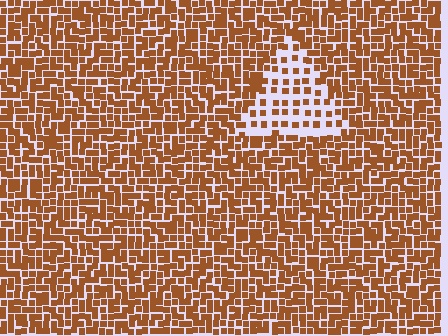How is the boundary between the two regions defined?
The boundary is defined by a change in element density (approximately 2.3x ratio). All elements are the same color, size, and shape.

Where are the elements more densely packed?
The elements are more densely packed outside the triangle boundary.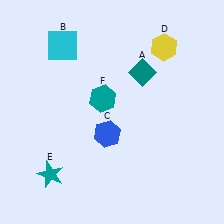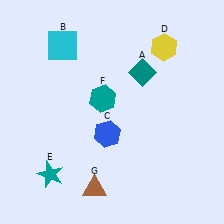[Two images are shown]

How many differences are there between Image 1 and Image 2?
There is 1 difference between the two images.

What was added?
A brown triangle (G) was added in Image 2.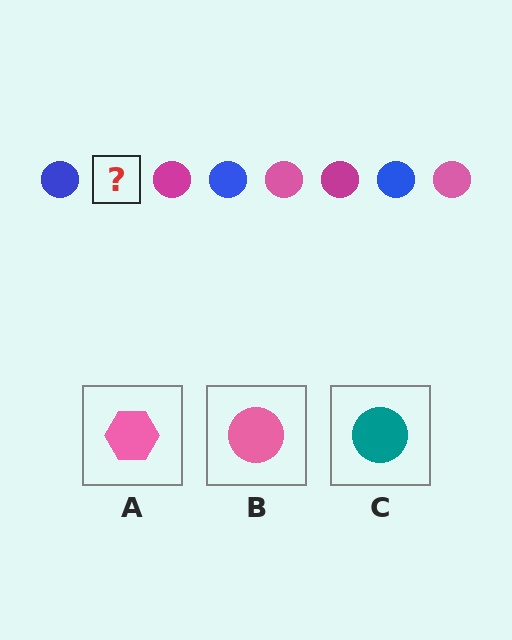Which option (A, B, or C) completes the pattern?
B.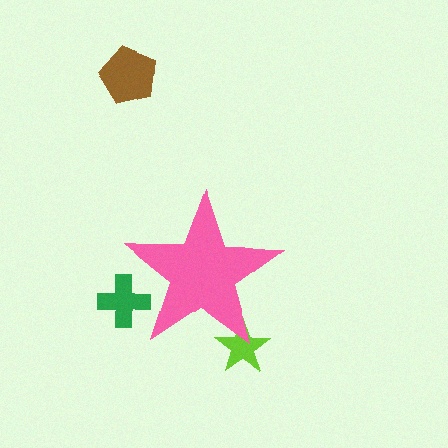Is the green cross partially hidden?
Yes, the green cross is partially hidden behind the pink star.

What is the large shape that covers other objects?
A pink star.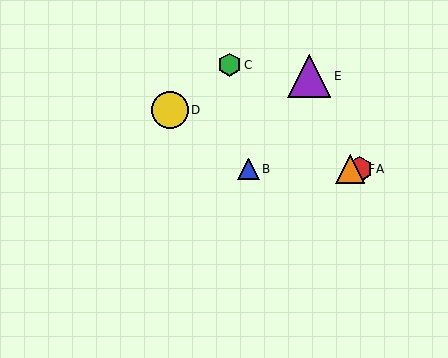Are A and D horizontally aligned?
No, A is at y≈169 and D is at y≈110.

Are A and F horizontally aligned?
Yes, both are at y≈169.